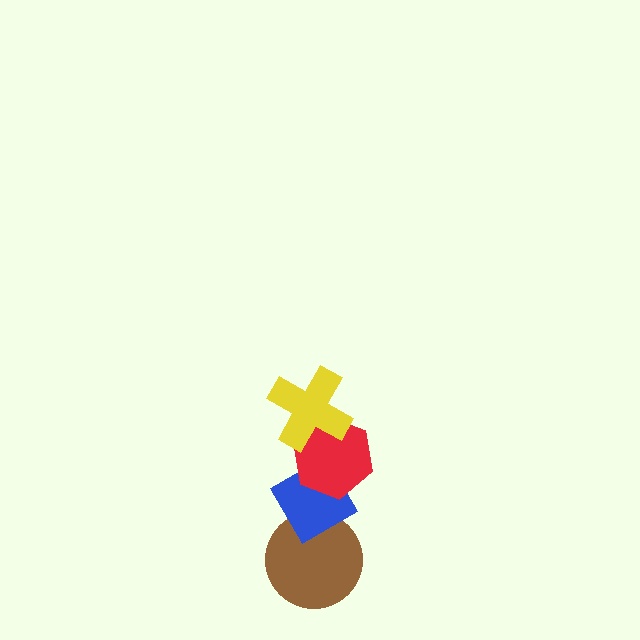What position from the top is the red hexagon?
The red hexagon is 2nd from the top.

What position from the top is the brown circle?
The brown circle is 4th from the top.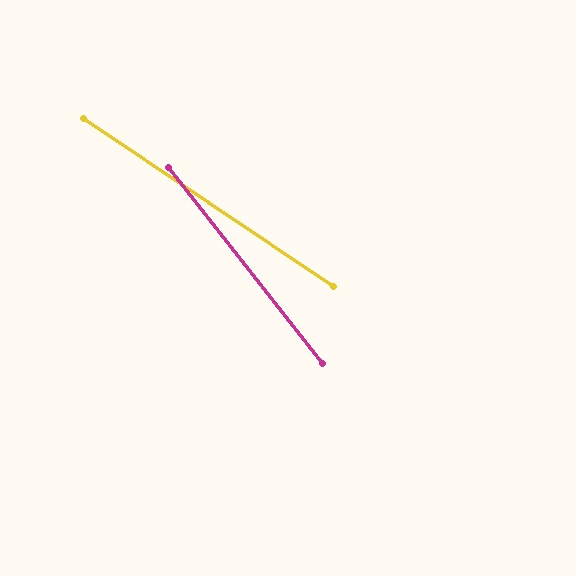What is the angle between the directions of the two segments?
Approximately 18 degrees.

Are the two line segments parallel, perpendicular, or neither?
Neither parallel nor perpendicular — they differ by about 18°.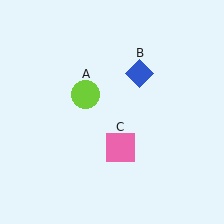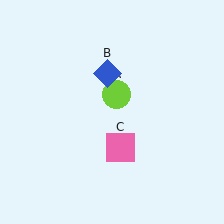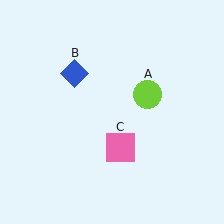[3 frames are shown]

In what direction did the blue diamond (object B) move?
The blue diamond (object B) moved left.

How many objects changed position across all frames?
2 objects changed position: lime circle (object A), blue diamond (object B).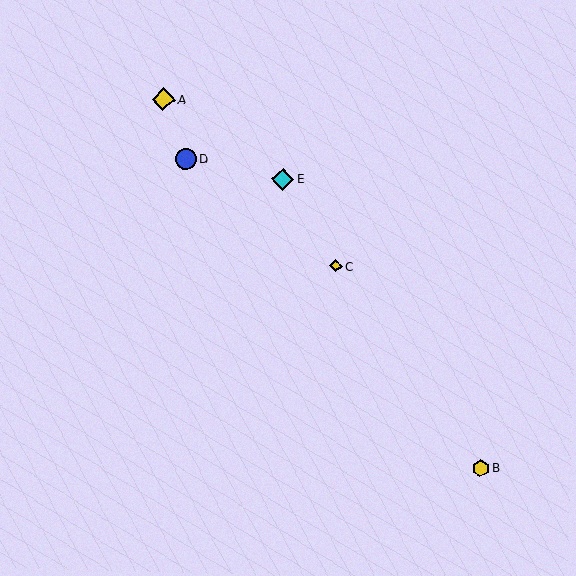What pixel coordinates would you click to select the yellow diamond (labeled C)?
Click at (336, 266) to select the yellow diamond C.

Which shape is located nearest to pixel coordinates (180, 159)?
The blue circle (labeled D) at (185, 159) is nearest to that location.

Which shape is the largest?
The yellow diamond (labeled A) is the largest.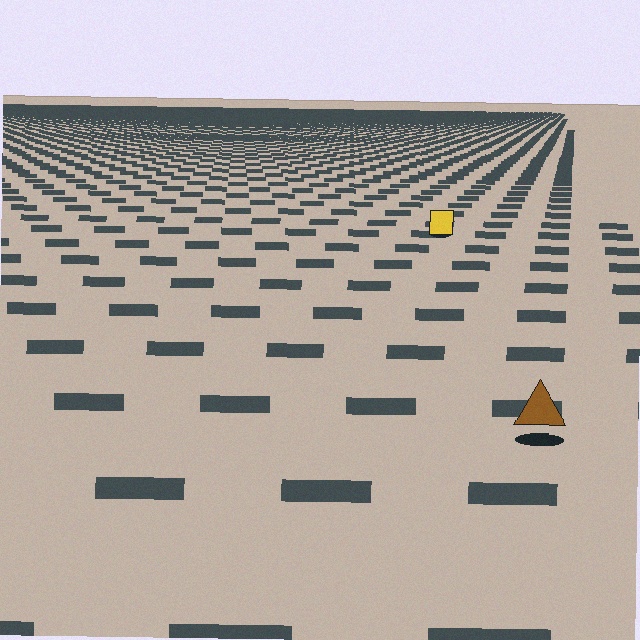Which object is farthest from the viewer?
The yellow square is farthest from the viewer. It appears smaller and the ground texture around it is denser.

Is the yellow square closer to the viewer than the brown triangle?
No. The brown triangle is closer — you can tell from the texture gradient: the ground texture is coarser near it.